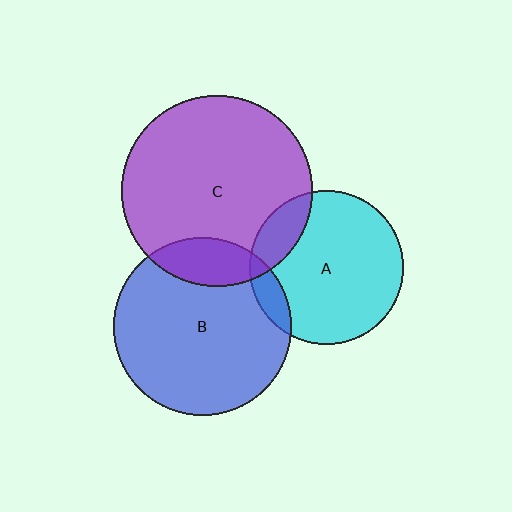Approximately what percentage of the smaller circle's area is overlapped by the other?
Approximately 15%.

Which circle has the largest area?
Circle C (purple).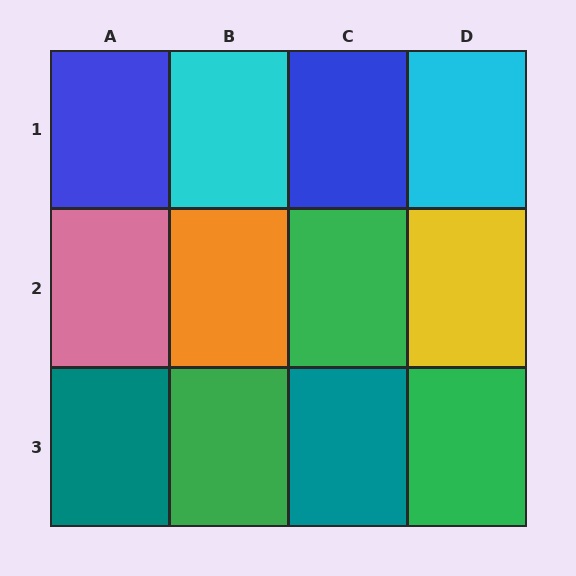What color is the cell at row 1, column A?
Blue.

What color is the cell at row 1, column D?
Cyan.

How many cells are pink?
1 cell is pink.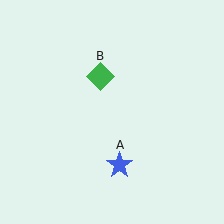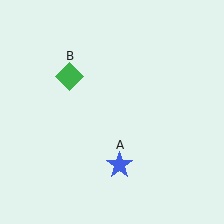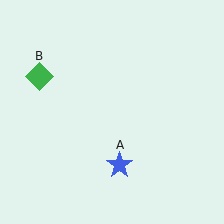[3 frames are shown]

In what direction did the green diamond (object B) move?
The green diamond (object B) moved left.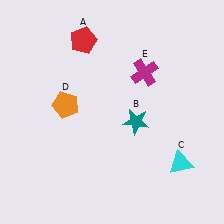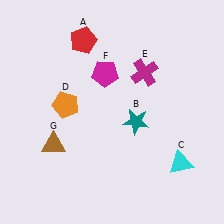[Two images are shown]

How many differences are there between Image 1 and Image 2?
There are 2 differences between the two images.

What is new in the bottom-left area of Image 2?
A brown triangle (G) was added in the bottom-left area of Image 2.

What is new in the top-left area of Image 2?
A magenta pentagon (F) was added in the top-left area of Image 2.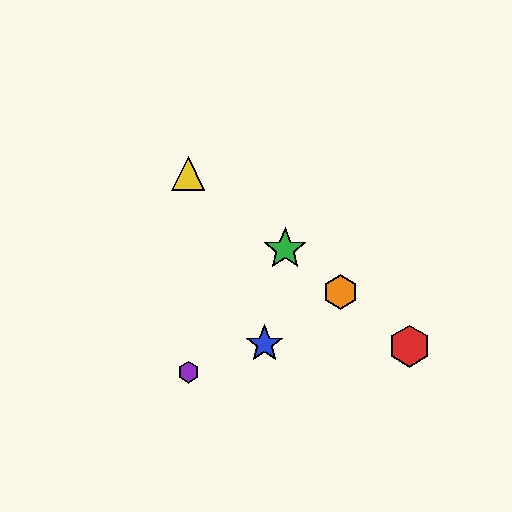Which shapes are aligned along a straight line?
The red hexagon, the green star, the yellow triangle, the orange hexagon are aligned along a straight line.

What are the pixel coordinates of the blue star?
The blue star is at (265, 344).